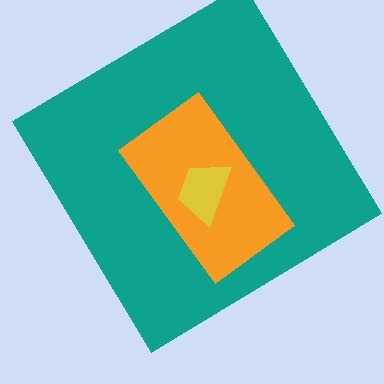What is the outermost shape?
The teal diamond.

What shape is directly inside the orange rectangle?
The yellow trapezoid.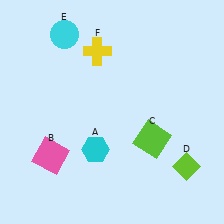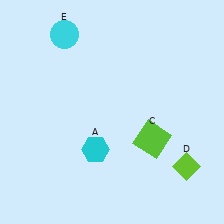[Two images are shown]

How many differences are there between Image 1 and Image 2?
There are 2 differences between the two images.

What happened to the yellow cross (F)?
The yellow cross (F) was removed in Image 2. It was in the top-left area of Image 1.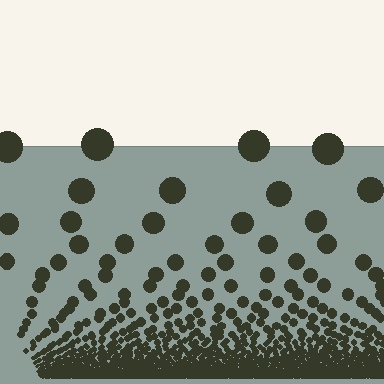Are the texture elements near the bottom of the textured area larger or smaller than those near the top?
Smaller. The gradient is inverted — elements near the bottom are smaller and denser.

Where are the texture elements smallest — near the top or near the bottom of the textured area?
Near the bottom.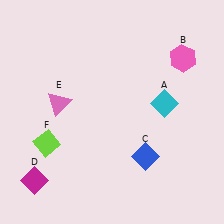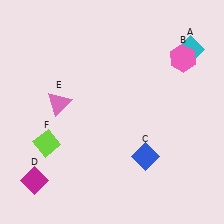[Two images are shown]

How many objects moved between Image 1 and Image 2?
1 object moved between the two images.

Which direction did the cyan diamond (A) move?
The cyan diamond (A) moved up.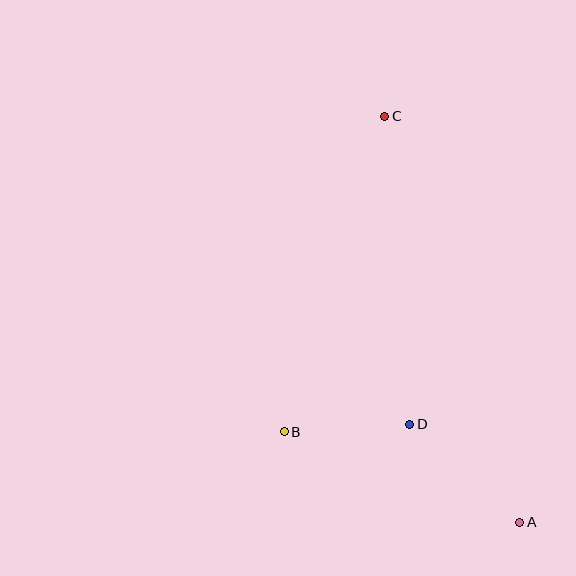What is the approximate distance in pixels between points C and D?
The distance between C and D is approximately 309 pixels.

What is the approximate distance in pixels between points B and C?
The distance between B and C is approximately 331 pixels.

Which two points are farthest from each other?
Points A and C are farthest from each other.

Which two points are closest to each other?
Points B and D are closest to each other.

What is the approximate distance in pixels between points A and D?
The distance between A and D is approximately 147 pixels.